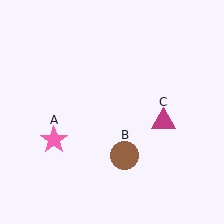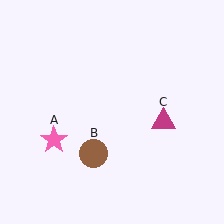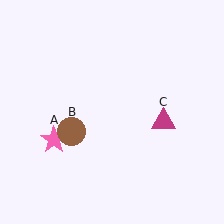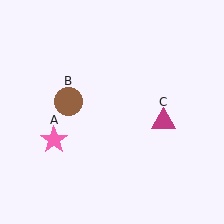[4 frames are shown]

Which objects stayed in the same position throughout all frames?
Pink star (object A) and magenta triangle (object C) remained stationary.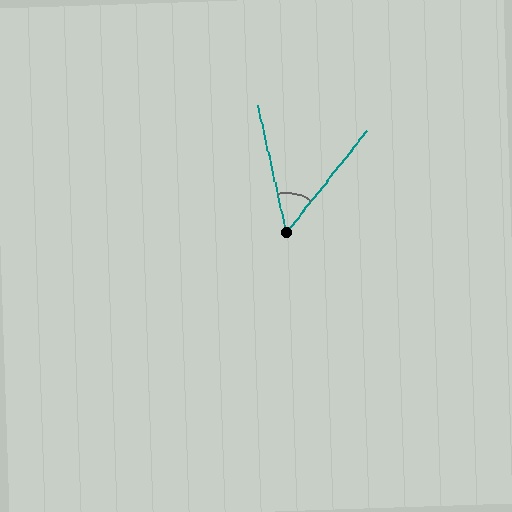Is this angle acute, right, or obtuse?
It is acute.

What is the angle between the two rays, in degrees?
Approximately 51 degrees.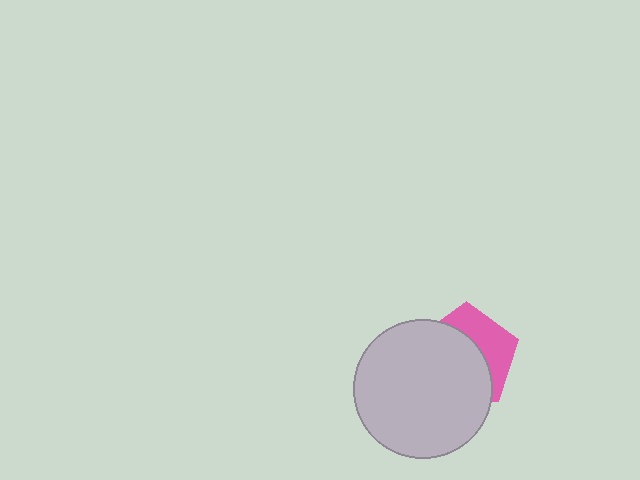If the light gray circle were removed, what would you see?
You would see the complete pink pentagon.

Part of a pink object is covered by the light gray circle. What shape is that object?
It is a pentagon.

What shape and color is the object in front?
The object in front is a light gray circle.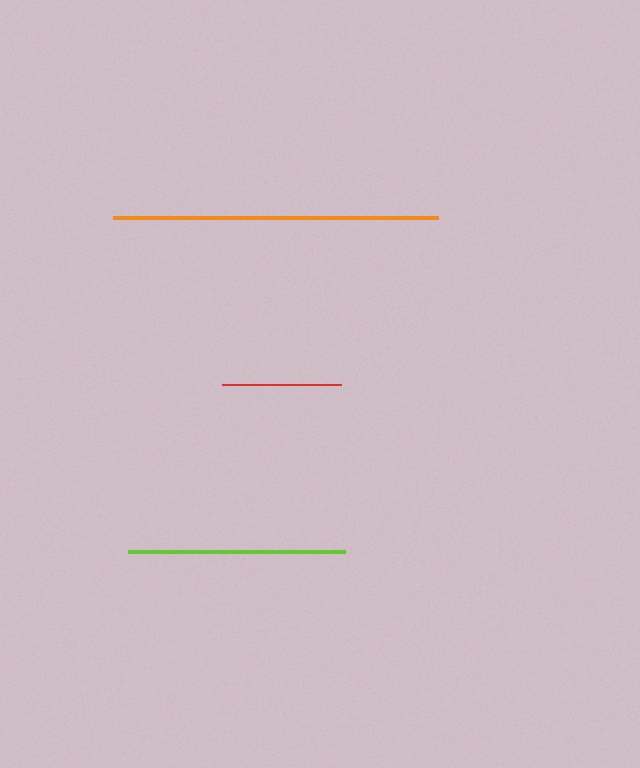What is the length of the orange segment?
The orange segment is approximately 325 pixels long.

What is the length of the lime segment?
The lime segment is approximately 216 pixels long.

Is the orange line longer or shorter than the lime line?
The orange line is longer than the lime line.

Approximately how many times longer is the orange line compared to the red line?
The orange line is approximately 2.7 times the length of the red line.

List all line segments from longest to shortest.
From longest to shortest: orange, lime, red.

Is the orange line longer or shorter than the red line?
The orange line is longer than the red line.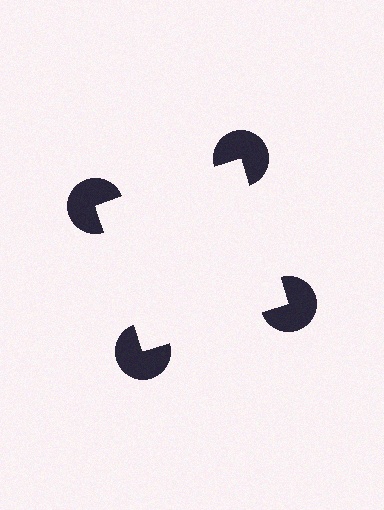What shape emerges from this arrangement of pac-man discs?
An illusory square — its edges are inferred from the aligned wedge cuts in the pac-man discs, not physically drawn.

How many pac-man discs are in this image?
There are 4 — one at each vertex of the illusory square.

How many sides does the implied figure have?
4 sides.